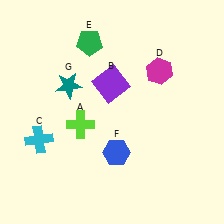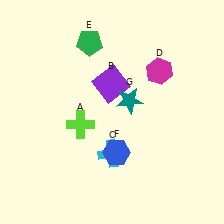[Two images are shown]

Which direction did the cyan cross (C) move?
The cyan cross (C) moved right.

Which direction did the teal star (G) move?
The teal star (G) moved right.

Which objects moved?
The objects that moved are: the cyan cross (C), the teal star (G).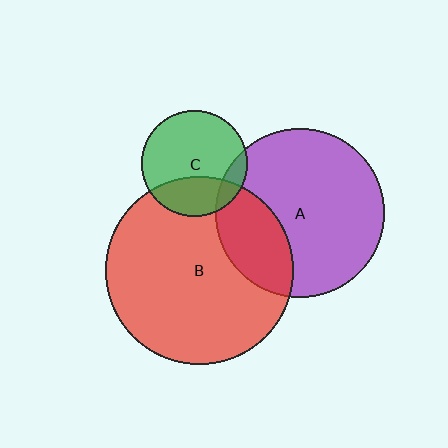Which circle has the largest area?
Circle B (red).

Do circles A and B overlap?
Yes.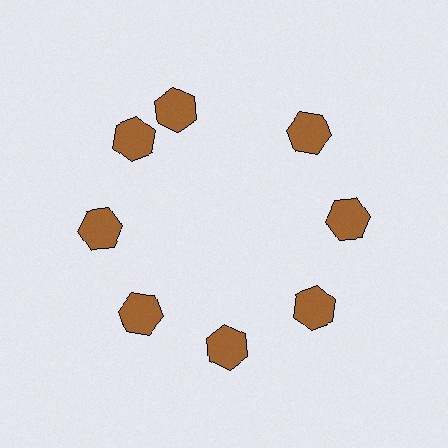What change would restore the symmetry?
The symmetry would be restored by rotating it back into even spacing with its neighbors so that all 8 hexagons sit at equal angles and equal distance from the center.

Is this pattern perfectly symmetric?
No. The 8 brown hexagons are arranged in a ring, but one element near the 12 o'clock position is rotated out of alignment along the ring, breaking the 8-fold rotational symmetry.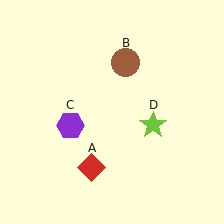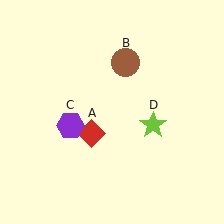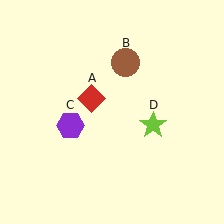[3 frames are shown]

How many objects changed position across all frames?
1 object changed position: red diamond (object A).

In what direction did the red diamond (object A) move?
The red diamond (object A) moved up.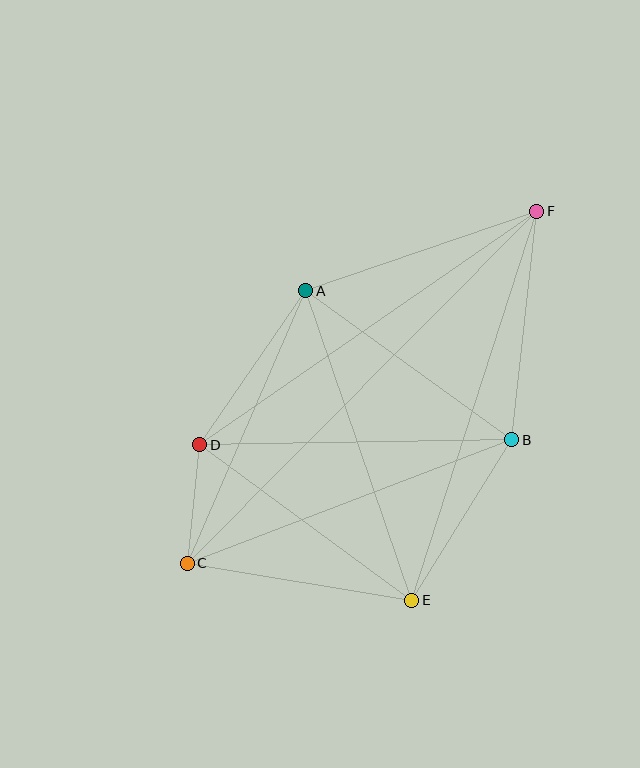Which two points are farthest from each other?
Points C and F are farthest from each other.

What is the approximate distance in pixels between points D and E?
The distance between D and E is approximately 263 pixels.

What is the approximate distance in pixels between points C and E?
The distance between C and E is approximately 227 pixels.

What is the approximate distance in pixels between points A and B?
The distance between A and B is approximately 254 pixels.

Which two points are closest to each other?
Points C and D are closest to each other.